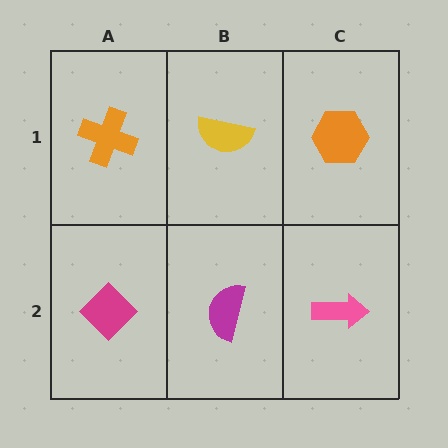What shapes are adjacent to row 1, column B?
A magenta semicircle (row 2, column B), an orange cross (row 1, column A), an orange hexagon (row 1, column C).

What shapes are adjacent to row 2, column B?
A yellow semicircle (row 1, column B), a magenta diamond (row 2, column A), a pink arrow (row 2, column C).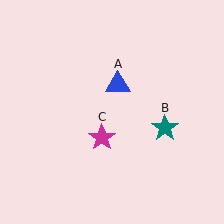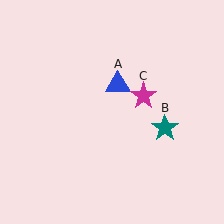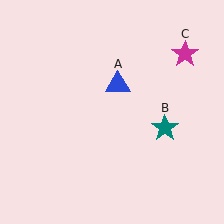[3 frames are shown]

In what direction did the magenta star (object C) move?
The magenta star (object C) moved up and to the right.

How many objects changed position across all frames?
1 object changed position: magenta star (object C).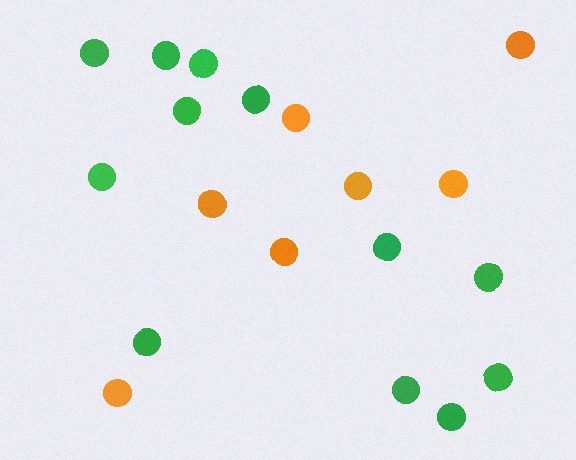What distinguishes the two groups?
There are 2 groups: one group of orange circles (7) and one group of green circles (12).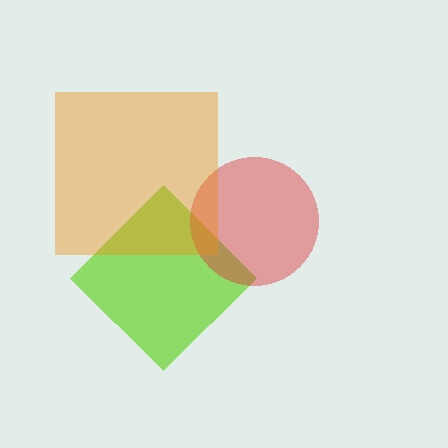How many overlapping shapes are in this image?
There are 3 overlapping shapes in the image.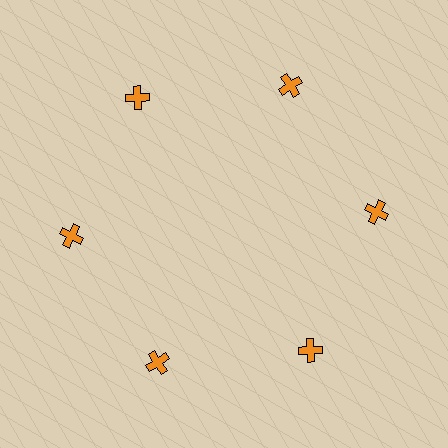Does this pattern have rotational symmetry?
Yes, this pattern has 6-fold rotational symmetry. It looks the same after rotating 60 degrees around the center.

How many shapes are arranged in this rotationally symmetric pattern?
There are 6 shapes, arranged in 6 groups of 1.